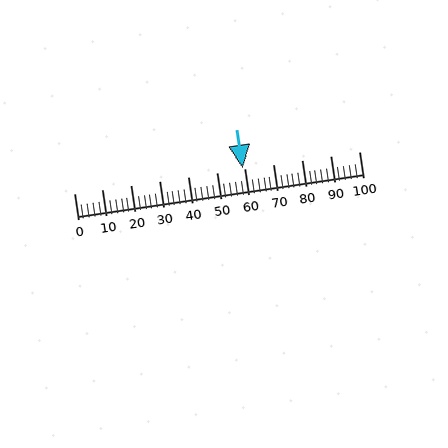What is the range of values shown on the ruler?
The ruler shows values from 0 to 100.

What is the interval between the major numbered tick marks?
The major tick marks are spaced 10 units apart.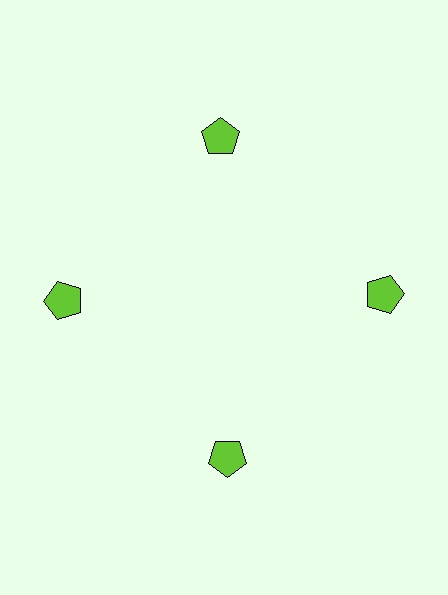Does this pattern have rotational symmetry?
Yes, this pattern has 4-fold rotational symmetry. It looks the same after rotating 90 degrees around the center.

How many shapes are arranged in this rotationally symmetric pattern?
There are 4 shapes, arranged in 4 groups of 1.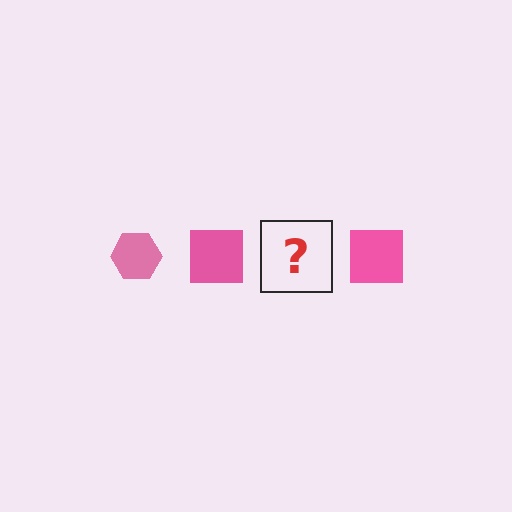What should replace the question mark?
The question mark should be replaced with a pink hexagon.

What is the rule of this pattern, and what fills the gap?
The rule is that the pattern cycles through hexagon, square shapes in pink. The gap should be filled with a pink hexagon.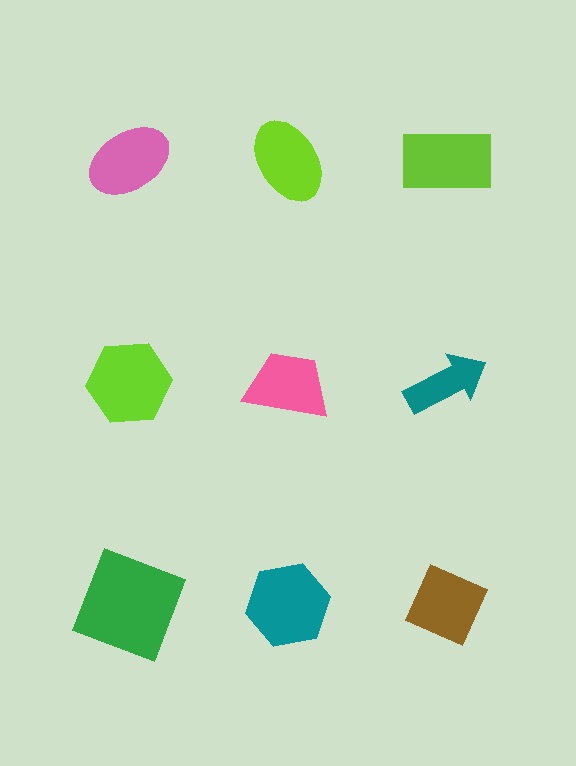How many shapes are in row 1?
3 shapes.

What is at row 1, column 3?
A lime rectangle.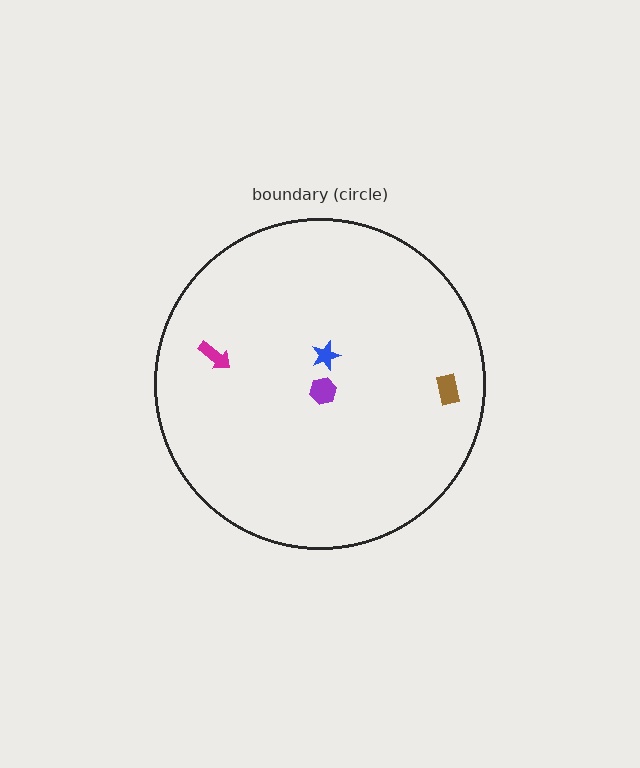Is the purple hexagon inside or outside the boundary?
Inside.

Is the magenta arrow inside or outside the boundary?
Inside.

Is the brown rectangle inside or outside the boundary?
Inside.